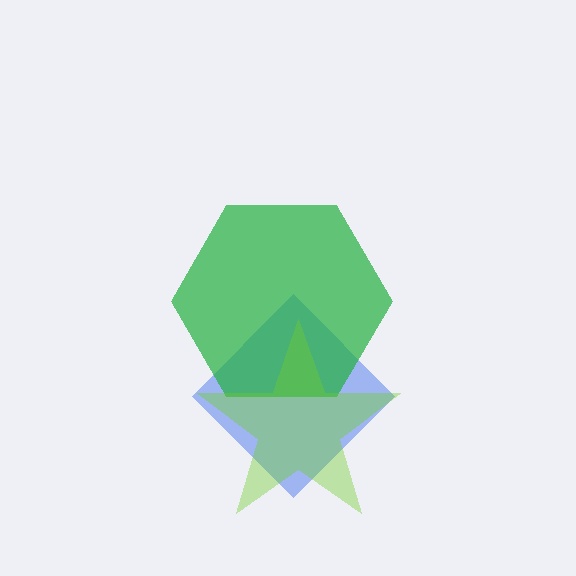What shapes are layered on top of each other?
The layered shapes are: a blue diamond, a green hexagon, a lime star.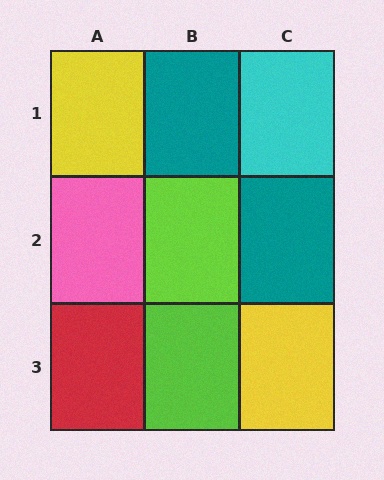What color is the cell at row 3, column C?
Yellow.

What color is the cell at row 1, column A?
Yellow.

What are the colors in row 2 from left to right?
Pink, lime, teal.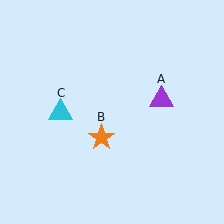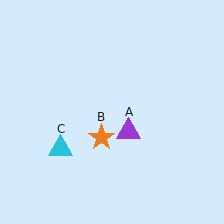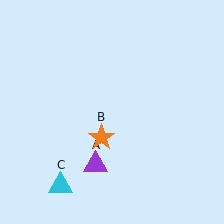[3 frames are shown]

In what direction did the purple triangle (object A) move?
The purple triangle (object A) moved down and to the left.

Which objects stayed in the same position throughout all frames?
Orange star (object B) remained stationary.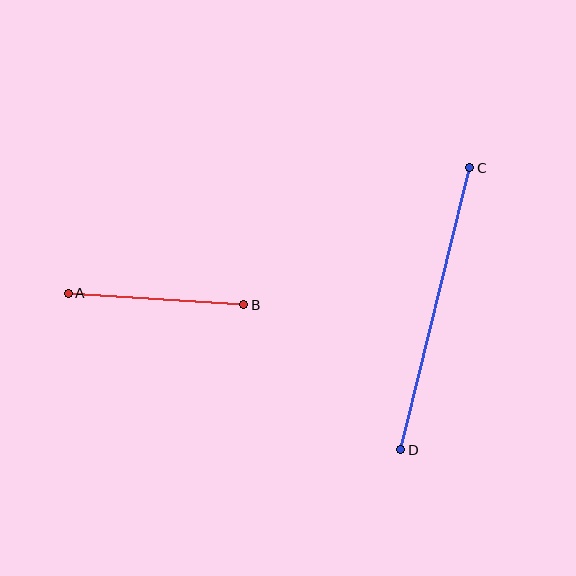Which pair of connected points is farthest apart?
Points C and D are farthest apart.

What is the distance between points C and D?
The distance is approximately 291 pixels.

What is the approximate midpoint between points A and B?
The midpoint is at approximately (156, 299) pixels.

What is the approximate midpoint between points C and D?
The midpoint is at approximately (435, 309) pixels.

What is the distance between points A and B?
The distance is approximately 176 pixels.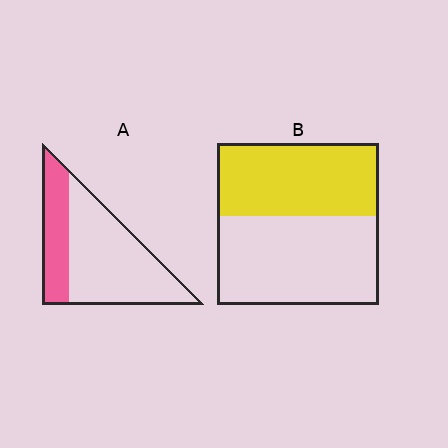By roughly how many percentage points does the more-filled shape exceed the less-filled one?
By roughly 15 percentage points (B over A).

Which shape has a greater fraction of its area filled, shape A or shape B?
Shape B.